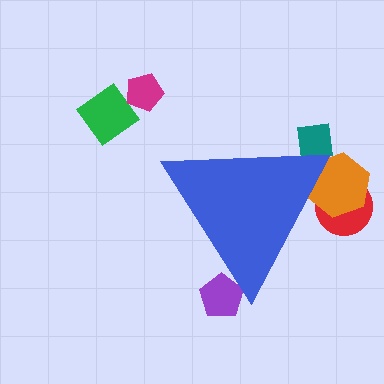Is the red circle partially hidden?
Yes, the red circle is partially hidden behind the blue triangle.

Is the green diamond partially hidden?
No, the green diamond is fully visible.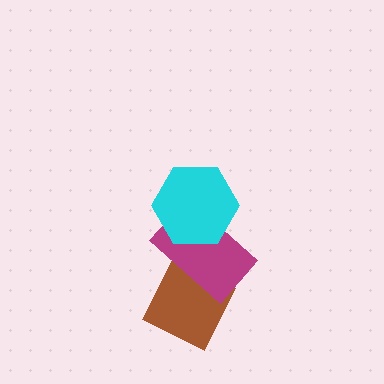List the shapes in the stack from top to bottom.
From top to bottom: the cyan hexagon, the magenta rectangle, the brown diamond.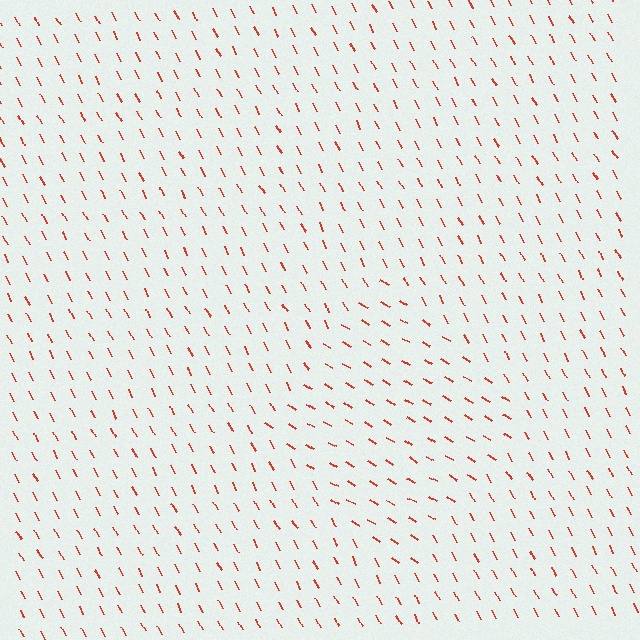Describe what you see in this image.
The image is filled with small red line segments. A diamond region in the image has lines oriented differently from the surrounding lines, creating a visible texture boundary.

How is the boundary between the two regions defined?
The boundary is defined purely by a change in line orientation (approximately 31 degrees difference). All lines are the same color and thickness.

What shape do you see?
I see a diamond.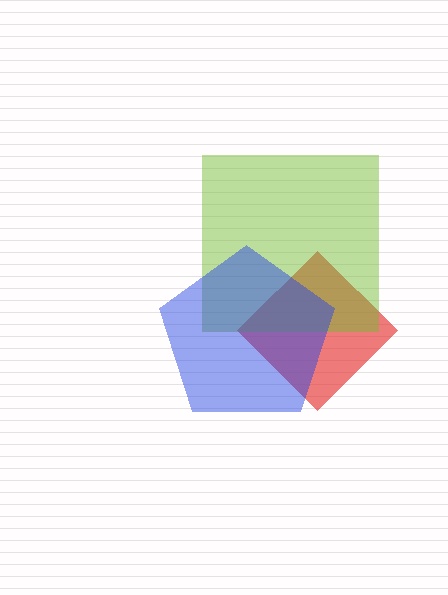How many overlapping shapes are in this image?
There are 3 overlapping shapes in the image.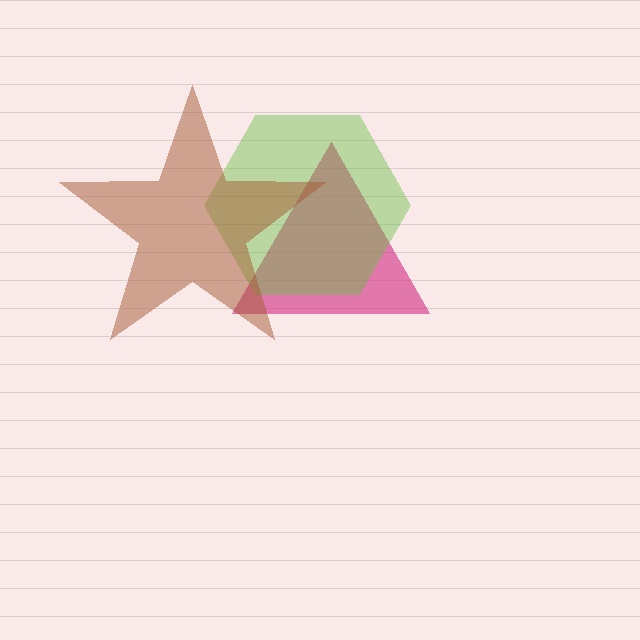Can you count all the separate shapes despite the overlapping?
Yes, there are 3 separate shapes.